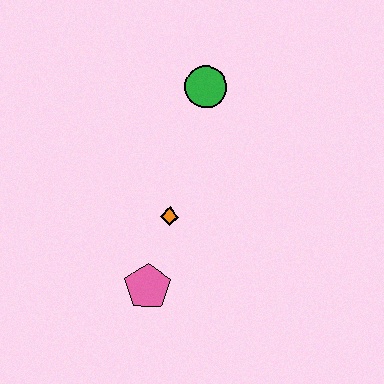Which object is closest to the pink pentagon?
The orange diamond is closest to the pink pentagon.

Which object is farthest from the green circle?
The pink pentagon is farthest from the green circle.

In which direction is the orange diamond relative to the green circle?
The orange diamond is below the green circle.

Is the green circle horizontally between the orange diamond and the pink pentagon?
No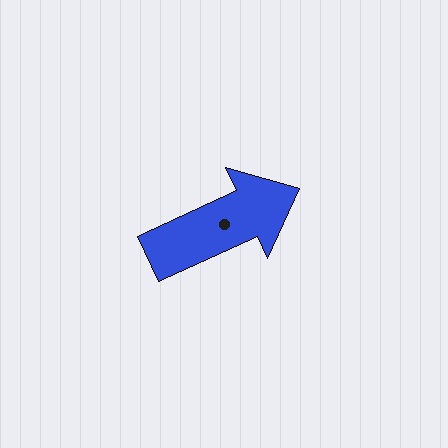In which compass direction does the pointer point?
Northeast.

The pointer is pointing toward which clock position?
Roughly 2 o'clock.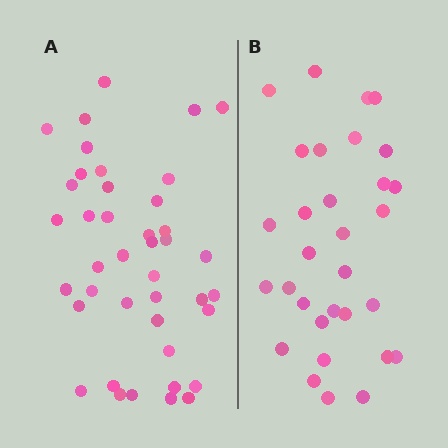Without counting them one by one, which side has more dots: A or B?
Region A (the left region) has more dots.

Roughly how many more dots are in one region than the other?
Region A has roughly 10 or so more dots than region B.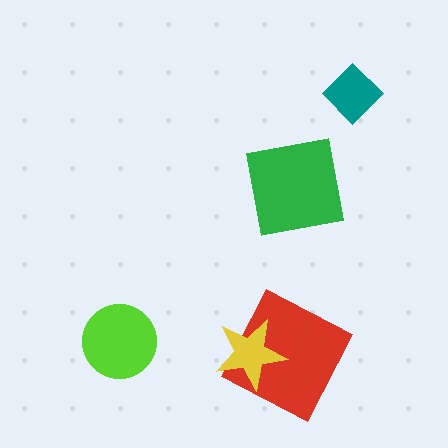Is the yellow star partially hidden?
No, no other shape covers it.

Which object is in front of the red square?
The yellow star is in front of the red square.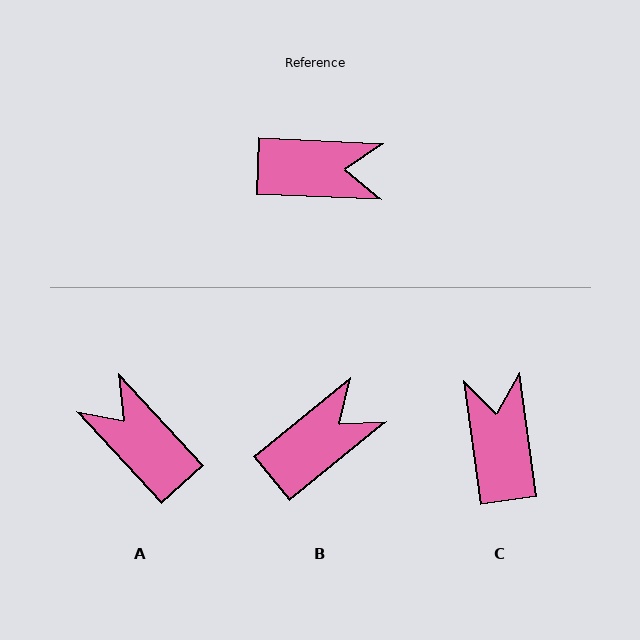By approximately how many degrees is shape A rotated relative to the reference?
Approximately 135 degrees counter-clockwise.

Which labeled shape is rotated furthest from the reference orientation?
A, about 135 degrees away.